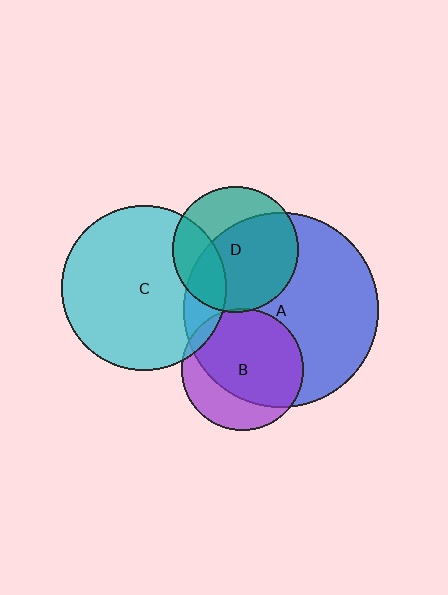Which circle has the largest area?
Circle A (blue).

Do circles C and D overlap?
Yes.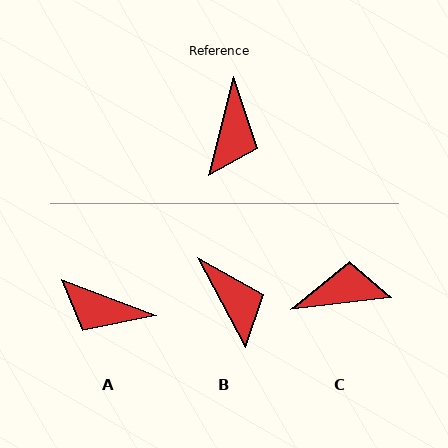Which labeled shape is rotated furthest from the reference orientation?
C, about 111 degrees away.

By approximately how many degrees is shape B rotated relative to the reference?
Approximately 43 degrees counter-clockwise.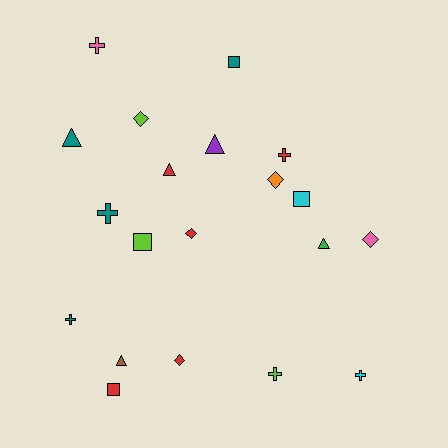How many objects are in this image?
There are 20 objects.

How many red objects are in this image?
There are 5 red objects.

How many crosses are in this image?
There are 6 crosses.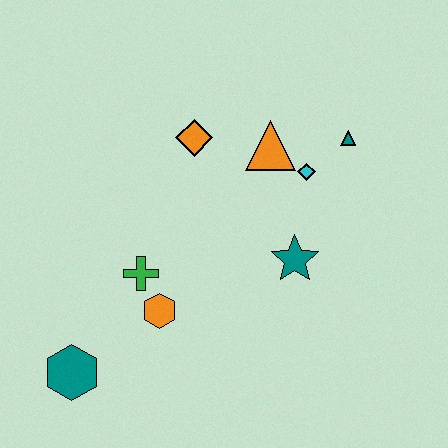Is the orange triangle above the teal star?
Yes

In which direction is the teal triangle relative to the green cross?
The teal triangle is to the right of the green cross.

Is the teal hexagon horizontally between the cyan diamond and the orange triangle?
No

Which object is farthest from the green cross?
The teal triangle is farthest from the green cross.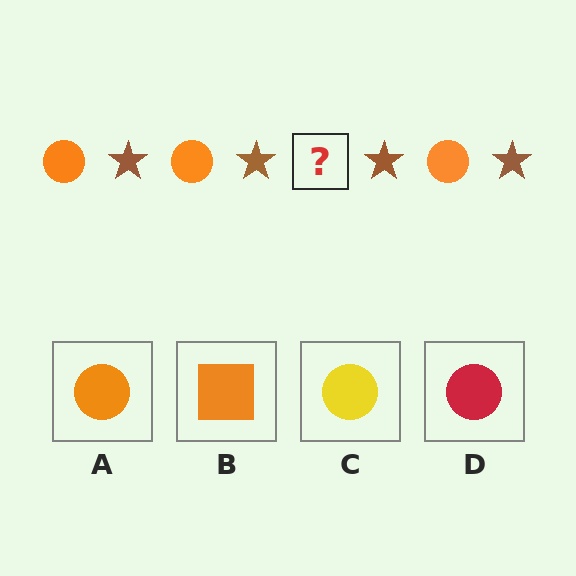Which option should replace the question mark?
Option A.